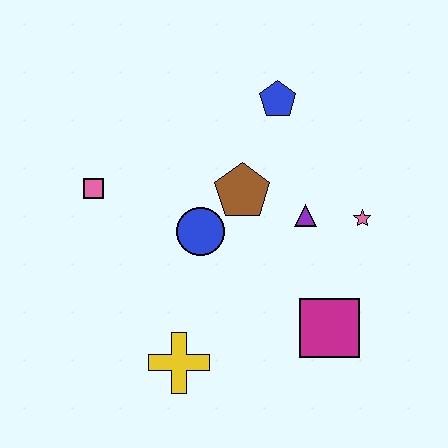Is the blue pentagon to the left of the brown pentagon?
No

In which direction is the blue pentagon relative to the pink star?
The blue pentagon is above the pink star.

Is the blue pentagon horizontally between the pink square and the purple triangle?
Yes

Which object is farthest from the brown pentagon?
The yellow cross is farthest from the brown pentagon.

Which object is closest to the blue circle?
The brown pentagon is closest to the blue circle.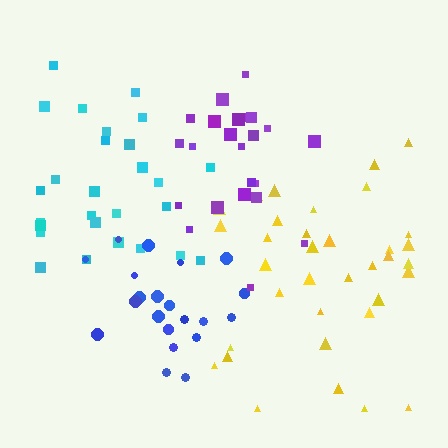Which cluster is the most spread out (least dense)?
Cyan.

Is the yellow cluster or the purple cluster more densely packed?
Purple.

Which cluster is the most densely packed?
Blue.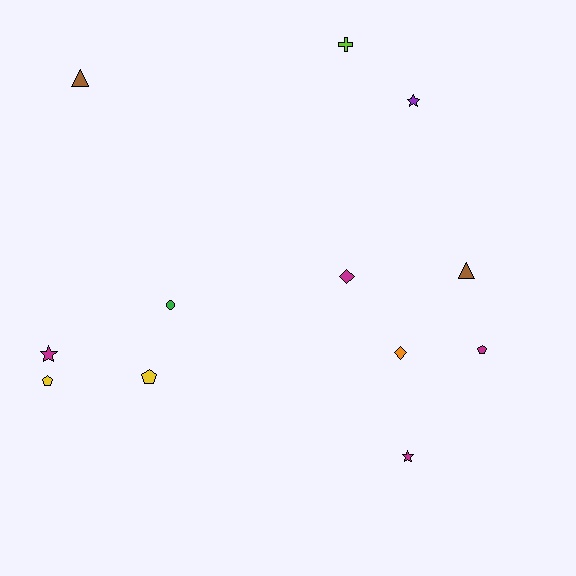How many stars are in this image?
There are 3 stars.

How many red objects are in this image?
There are no red objects.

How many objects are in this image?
There are 12 objects.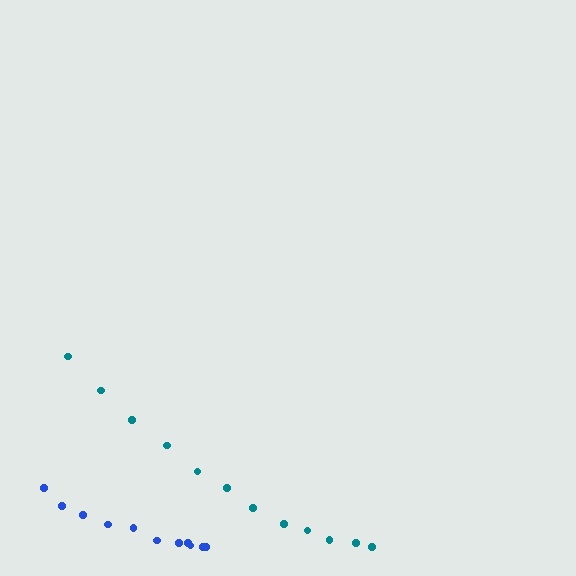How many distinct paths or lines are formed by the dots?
There are 2 distinct paths.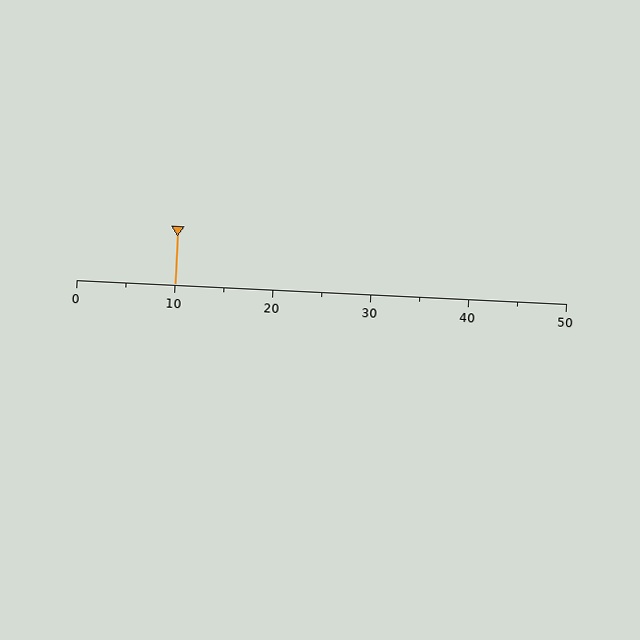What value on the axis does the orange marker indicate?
The marker indicates approximately 10.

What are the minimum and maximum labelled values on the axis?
The axis runs from 0 to 50.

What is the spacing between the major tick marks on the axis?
The major ticks are spaced 10 apart.